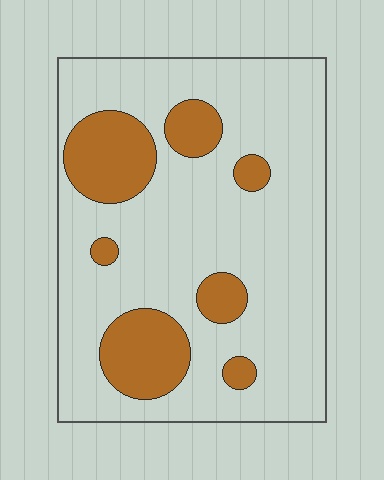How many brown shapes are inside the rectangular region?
7.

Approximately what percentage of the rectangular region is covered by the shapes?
Approximately 20%.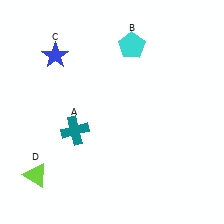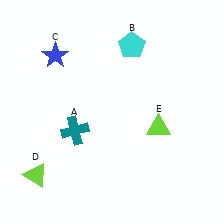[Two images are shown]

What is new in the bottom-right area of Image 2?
A lime triangle (E) was added in the bottom-right area of Image 2.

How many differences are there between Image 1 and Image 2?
There is 1 difference between the two images.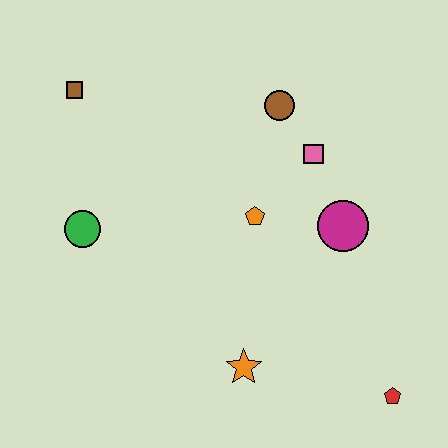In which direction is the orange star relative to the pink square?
The orange star is below the pink square.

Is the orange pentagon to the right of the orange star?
Yes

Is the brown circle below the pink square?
No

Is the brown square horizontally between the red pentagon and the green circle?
No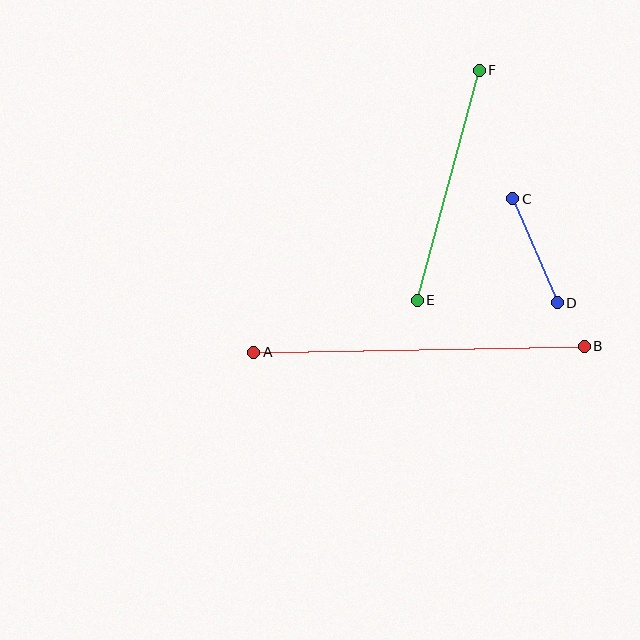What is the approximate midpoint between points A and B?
The midpoint is at approximately (419, 349) pixels.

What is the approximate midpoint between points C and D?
The midpoint is at approximately (535, 251) pixels.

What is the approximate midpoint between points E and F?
The midpoint is at approximately (448, 185) pixels.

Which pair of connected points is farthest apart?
Points A and B are farthest apart.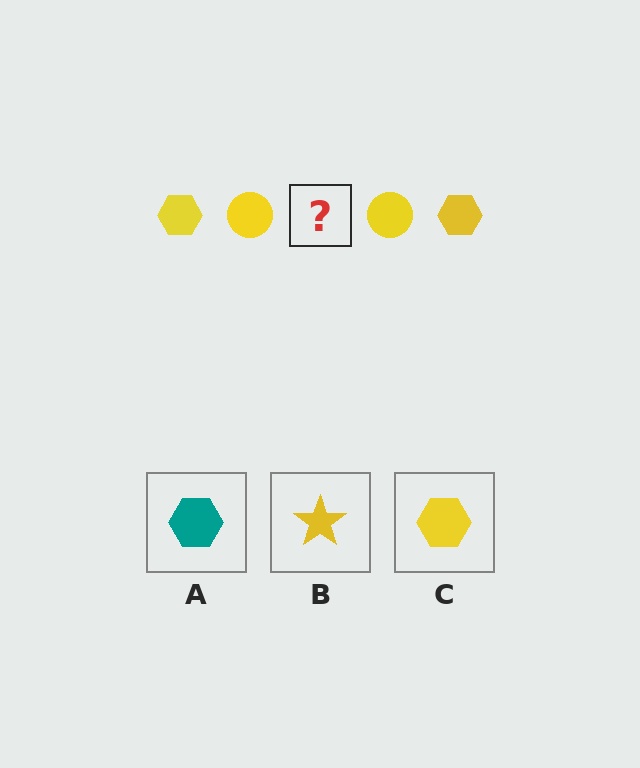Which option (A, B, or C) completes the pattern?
C.